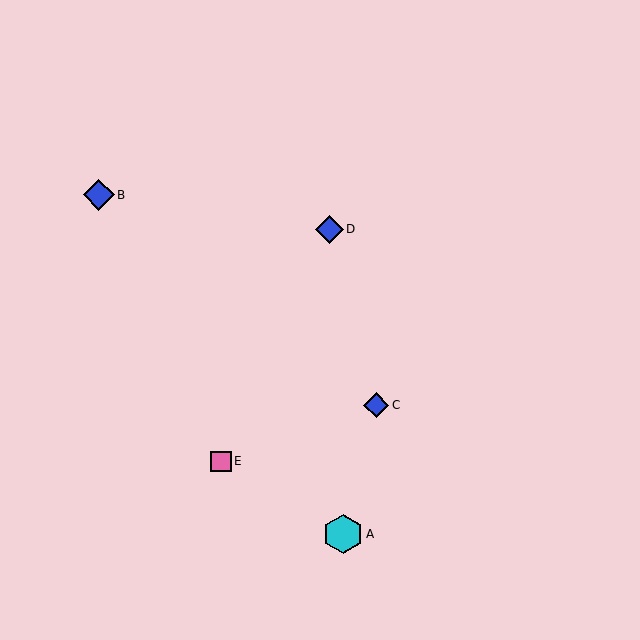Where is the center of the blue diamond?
The center of the blue diamond is at (330, 229).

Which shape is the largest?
The cyan hexagon (labeled A) is the largest.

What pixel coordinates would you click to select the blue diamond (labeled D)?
Click at (330, 229) to select the blue diamond D.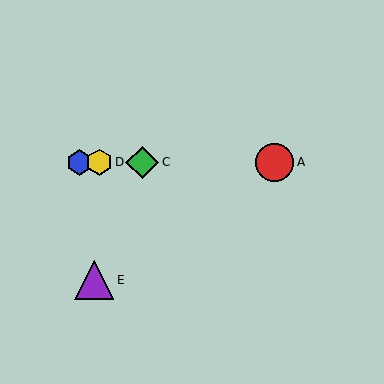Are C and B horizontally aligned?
Yes, both are at y≈162.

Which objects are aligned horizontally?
Objects A, B, C, D are aligned horizontally.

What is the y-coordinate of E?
Object E is at y≈280.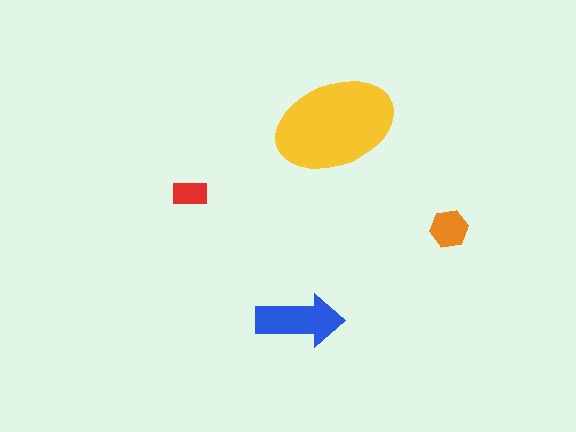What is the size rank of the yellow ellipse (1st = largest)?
1st.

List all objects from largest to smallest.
The yellow ellipse, the blue arrow, the orange hexagon, the red rectangle.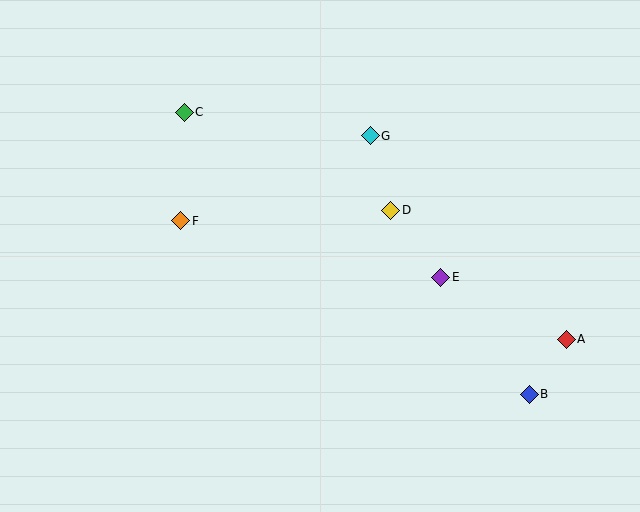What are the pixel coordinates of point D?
Point D is at (391, 210).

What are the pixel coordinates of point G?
Point G is at (370, 136).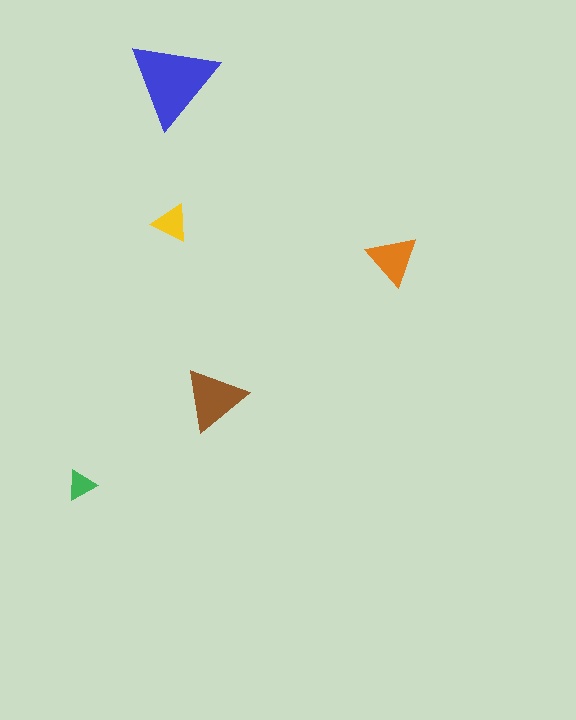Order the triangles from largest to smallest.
the blue one, the brown one, the orange one, the yellow one, the green one.